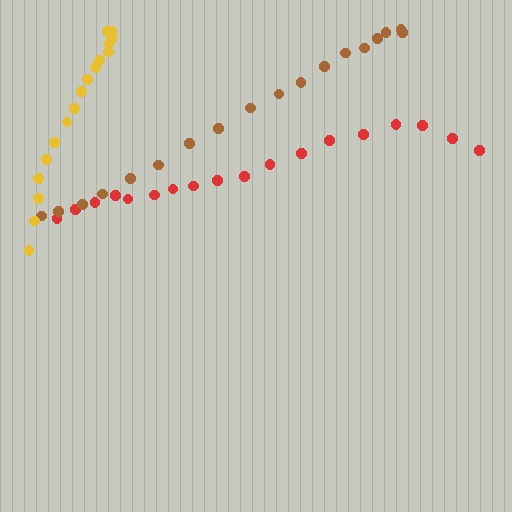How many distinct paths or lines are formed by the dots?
There are 3 distinct paths.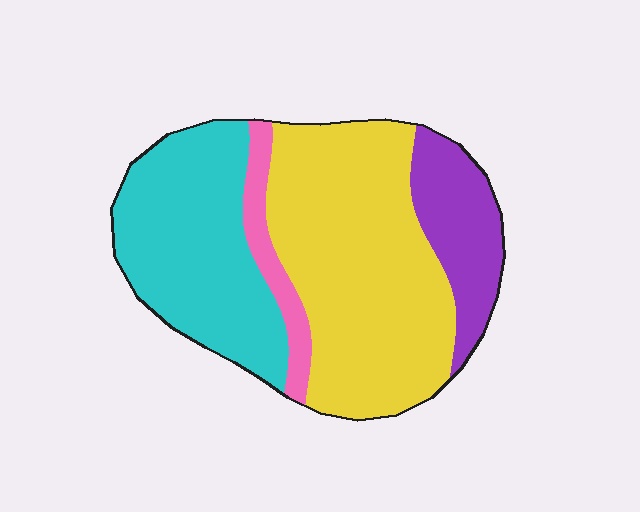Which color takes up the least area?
Pink, at roughly 5%.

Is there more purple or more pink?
Purple.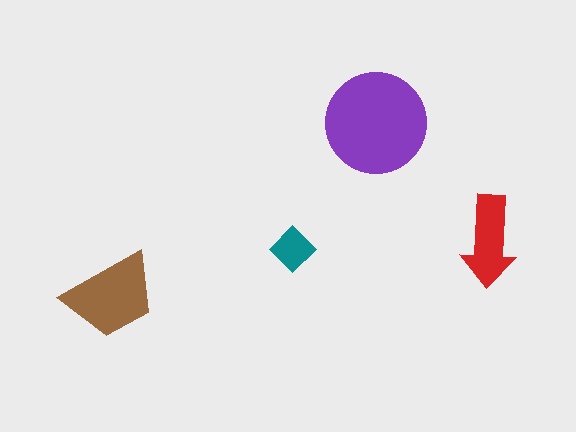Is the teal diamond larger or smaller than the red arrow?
Smaller.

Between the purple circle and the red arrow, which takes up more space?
The purple circle.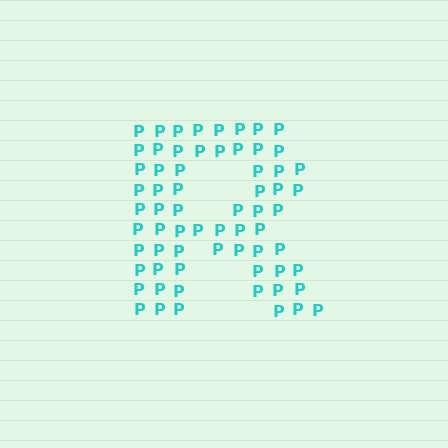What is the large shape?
The large shape is the letter R.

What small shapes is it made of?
It is made of small letter P's.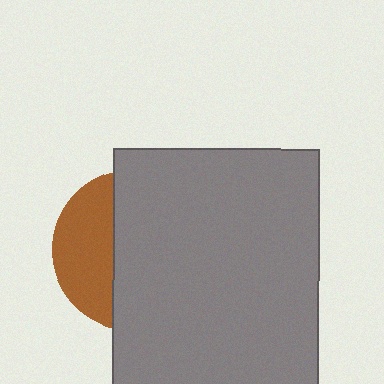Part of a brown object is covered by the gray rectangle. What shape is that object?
It is a circle.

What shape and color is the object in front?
The object in front is a gray rectangle.